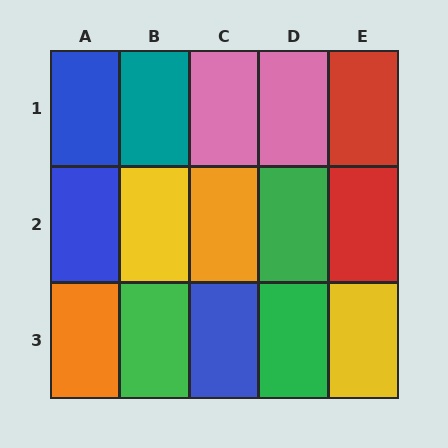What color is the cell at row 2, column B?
Yellow.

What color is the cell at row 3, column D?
Green.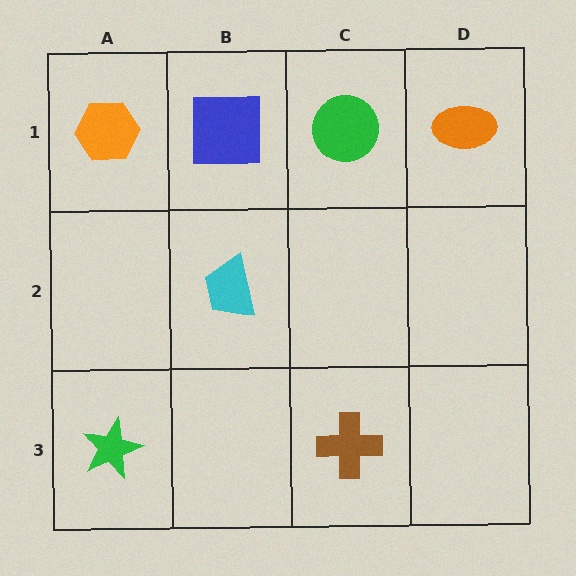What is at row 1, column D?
An orange ellipse.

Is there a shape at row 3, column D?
No, that cell is empty.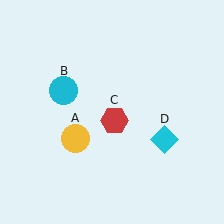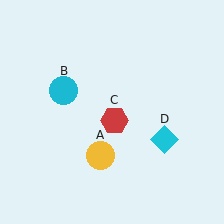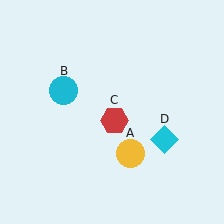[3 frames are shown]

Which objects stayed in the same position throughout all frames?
Cyan circle (object B) and red hexagon (object C) and cyan diamond (object D) remained stationary.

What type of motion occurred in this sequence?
The yellow circle (object A) rotated counterclockwise around the center of the scene.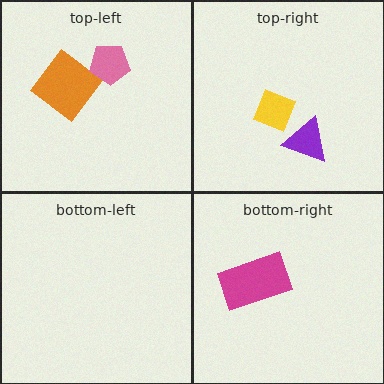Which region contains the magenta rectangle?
The bottom-right region.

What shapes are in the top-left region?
The orange diamond, the pink pentagon.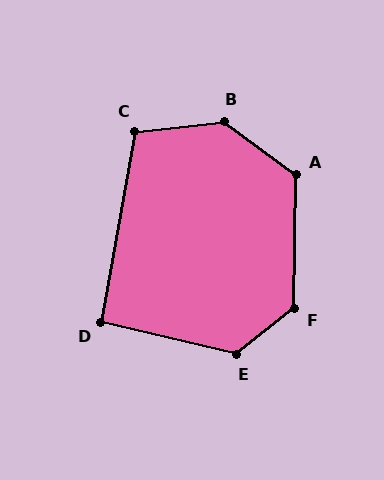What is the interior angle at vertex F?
Approximately 129 degrees (obtuse).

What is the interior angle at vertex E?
Approximately 128 degrees (obtuse).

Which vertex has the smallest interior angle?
D, at approximately 93 degrees.